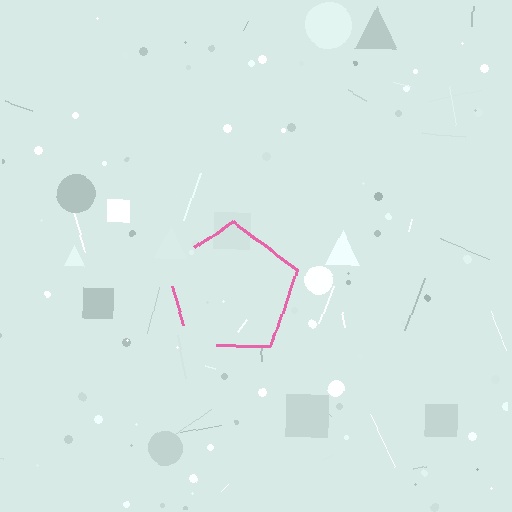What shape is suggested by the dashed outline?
The dashed outline suggests a pentagon.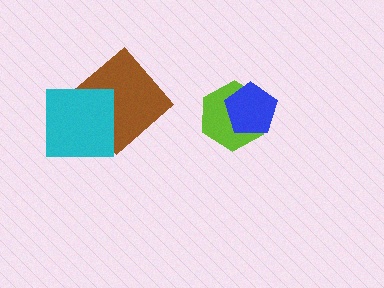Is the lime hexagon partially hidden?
Yes, it is partially covered by another shape.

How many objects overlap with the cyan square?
1 object overlaps with the cyan square.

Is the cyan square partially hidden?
No, no other shape covers it.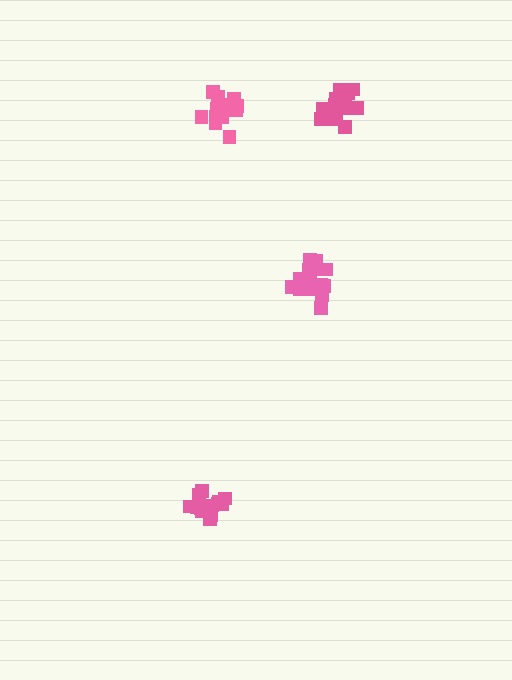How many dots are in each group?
Group 1: 16 dots, Group 2: 16 dots, Group 3: 14 dots, Group 4: 14 dots (60 total).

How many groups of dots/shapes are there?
There are 4 groups.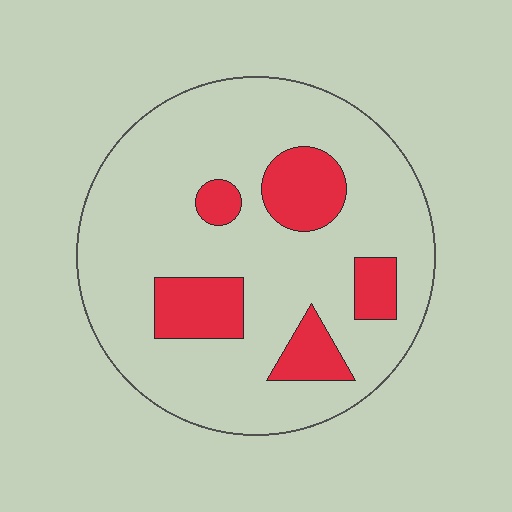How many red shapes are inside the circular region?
5.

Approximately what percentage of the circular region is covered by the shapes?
Approximately 20%.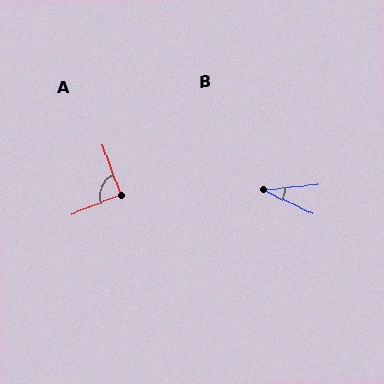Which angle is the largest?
A, at approximately 92 degrees.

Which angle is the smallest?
B, at approximately 32 degrees.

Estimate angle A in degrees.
Approximately 92 degrees.